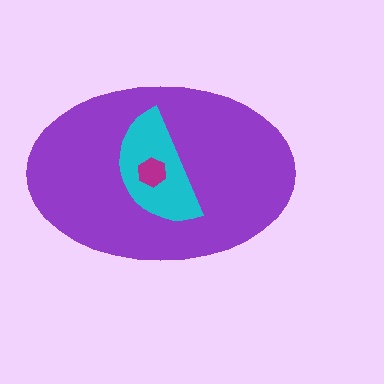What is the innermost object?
The magenta hexagon.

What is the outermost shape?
The purple ellipse.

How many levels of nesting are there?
3.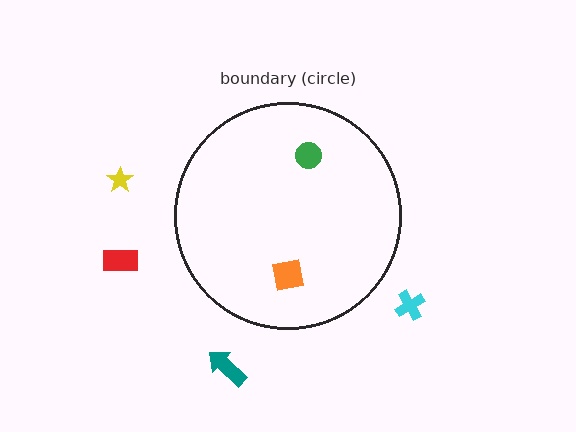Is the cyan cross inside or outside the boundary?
Outside.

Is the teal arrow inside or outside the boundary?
Outside.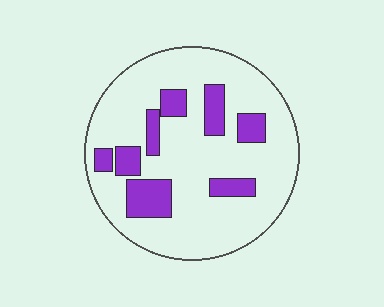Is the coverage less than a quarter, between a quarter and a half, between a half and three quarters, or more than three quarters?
Less than a quarter.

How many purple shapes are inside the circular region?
8.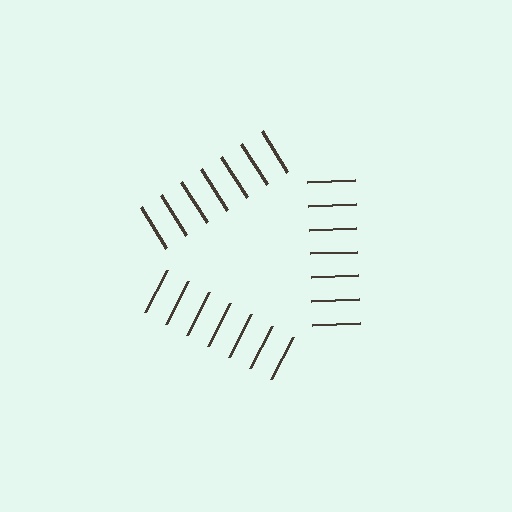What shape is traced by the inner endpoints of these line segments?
An illusory triangle — the line segments terminate on its edges but no continuous stroke is drawn.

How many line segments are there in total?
21 — 7 along each of the 3 edges.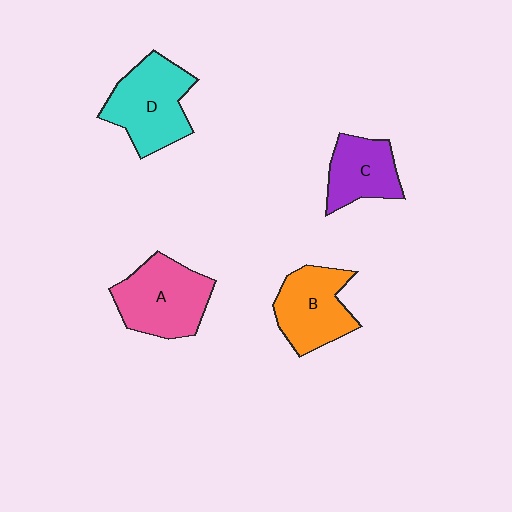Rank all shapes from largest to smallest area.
From largest to smallest: D (cyan), A (pink), B (orange), C (purple).